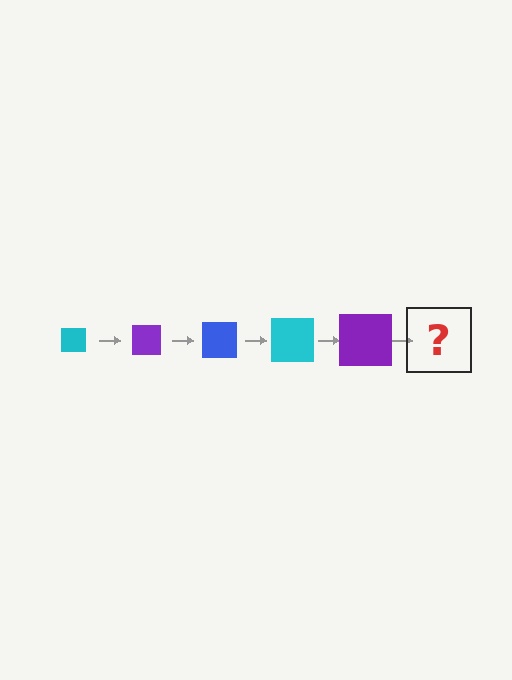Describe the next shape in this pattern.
It should be a blue square, larger than the previous one.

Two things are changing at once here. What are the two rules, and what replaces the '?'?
The two rules are that the square grows larger each step and the color cycles through cyan, purple, and blue. The '?' should be a blue square, larger than the previous one.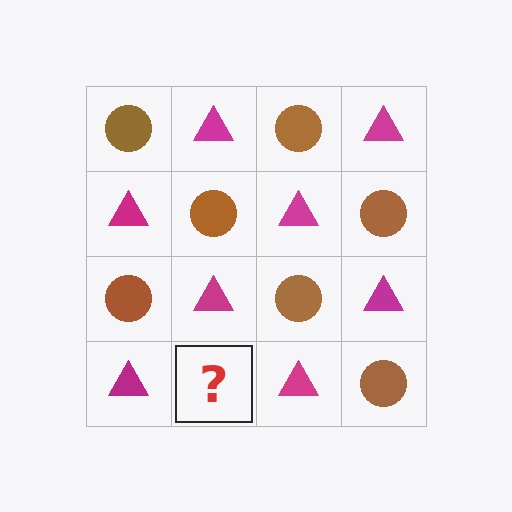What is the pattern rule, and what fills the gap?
The rule is that it alternates brown circle and magenta triangle in a checkerboard pattern. The gap should be filled with a brown circle.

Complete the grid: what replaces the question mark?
The question mark should be replaced with a brown circle.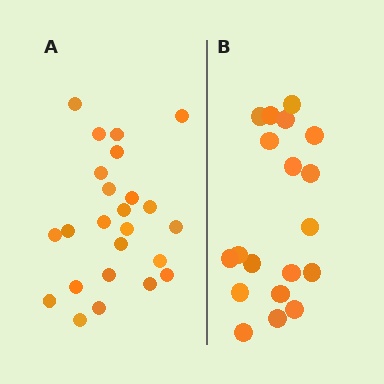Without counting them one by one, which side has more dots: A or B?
Region A (the left region) has more dots.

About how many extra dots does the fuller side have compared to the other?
Region A has about 5 more dots than region B.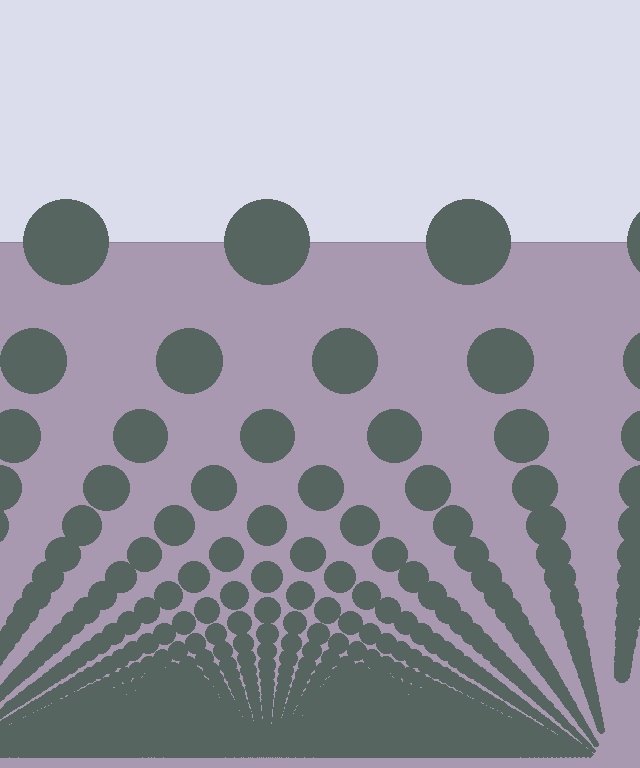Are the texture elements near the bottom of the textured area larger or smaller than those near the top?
Smaller. The gradient is inverted — elements near the bottom are smaller and denser.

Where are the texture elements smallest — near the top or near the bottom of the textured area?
Near the bottom.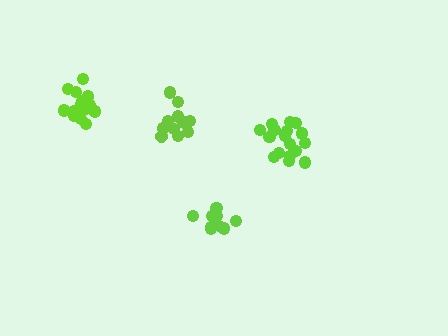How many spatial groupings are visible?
There are 4 spatial groupings.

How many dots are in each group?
Group 1: 17 dots, Group 2: 13 dots, Group 3: 16 dots, Group 4: 11 dots (57 total).